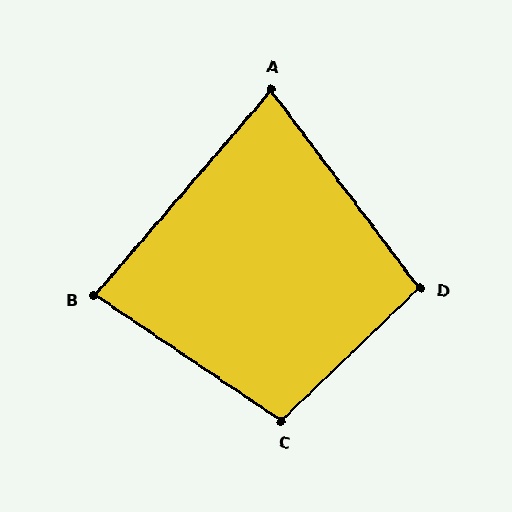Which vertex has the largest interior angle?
C, at approximately 102 degrees.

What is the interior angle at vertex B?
Approximately 83 degrees (acute).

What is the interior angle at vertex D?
Approximately 97 degrees (obtuse).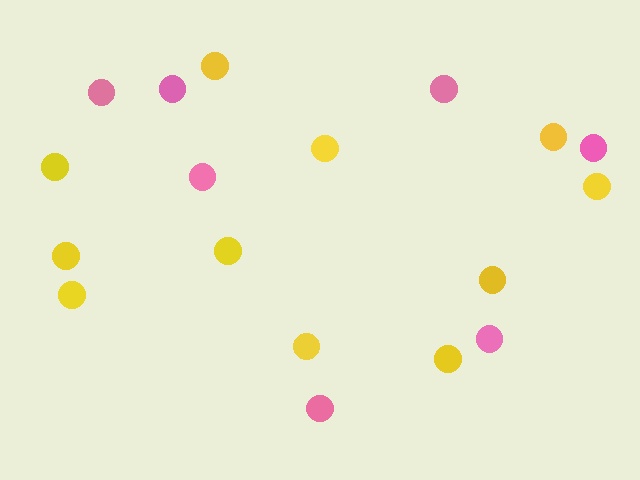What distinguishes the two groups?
There are 2 groups: one group of pink circles (7) and one group of yellow circles (11).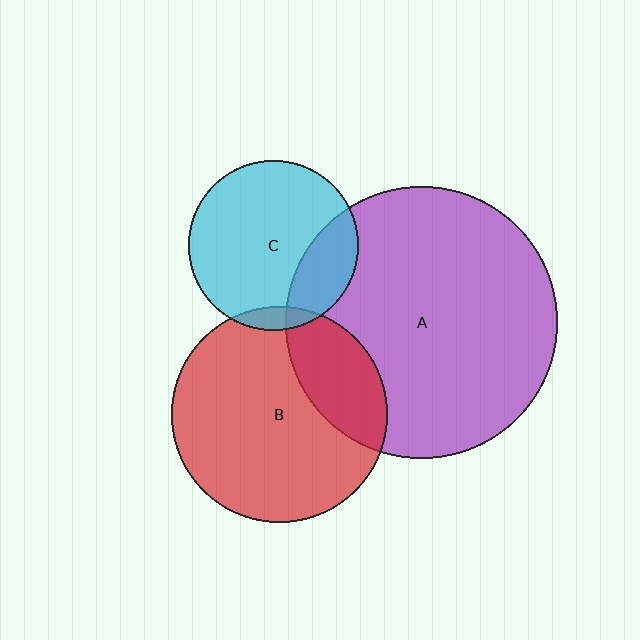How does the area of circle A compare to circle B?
Approximately 1.6 times.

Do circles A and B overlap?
Yes.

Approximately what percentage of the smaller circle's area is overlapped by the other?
Approximately 25%.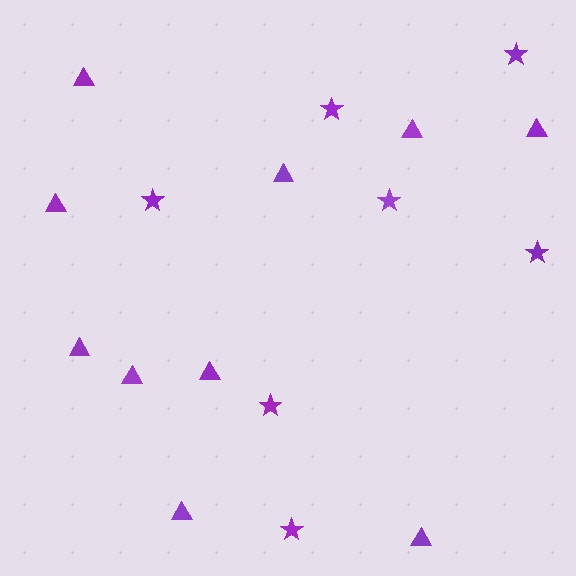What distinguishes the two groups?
There are 2 groups: one group of triangles (10) and one group of stars (7).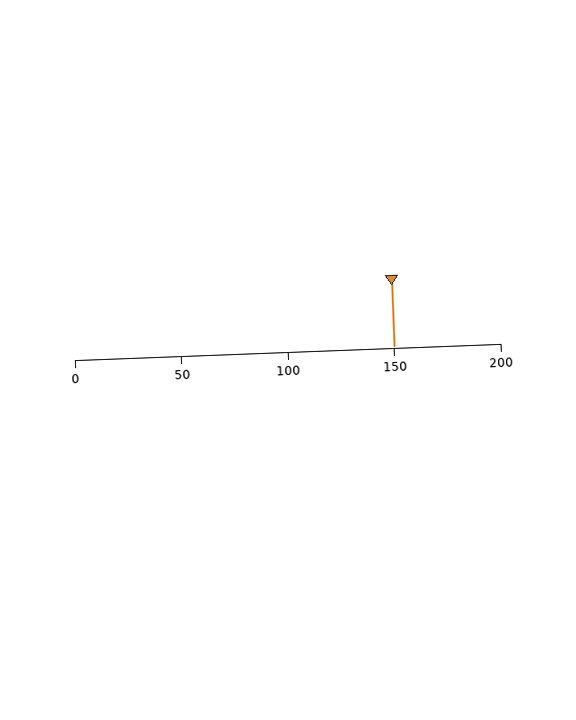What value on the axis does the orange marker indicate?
The marker indicates approximately 150.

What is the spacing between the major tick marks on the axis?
The major ticks are spaced 50 apart.